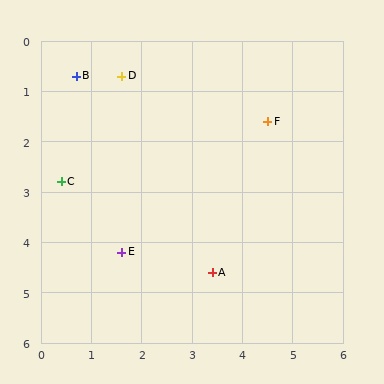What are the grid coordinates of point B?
Point B is at approximately (0.7, 0.7).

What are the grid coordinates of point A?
Point A is at approximately (3.4, 4.6).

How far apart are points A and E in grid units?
Points A and E are about 1.8 grid units apart.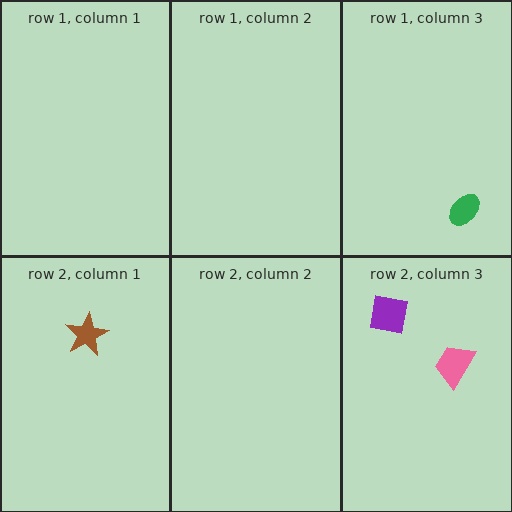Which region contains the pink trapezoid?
The row 2, column 3 region.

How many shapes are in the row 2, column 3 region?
2.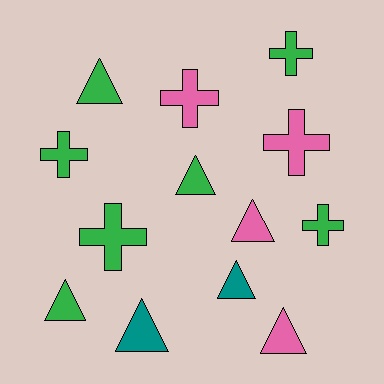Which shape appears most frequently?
Triangle, with 7 objects.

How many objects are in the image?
There are 13 objects.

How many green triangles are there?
There are 3 green triangles.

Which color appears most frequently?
Green, with 7 objects.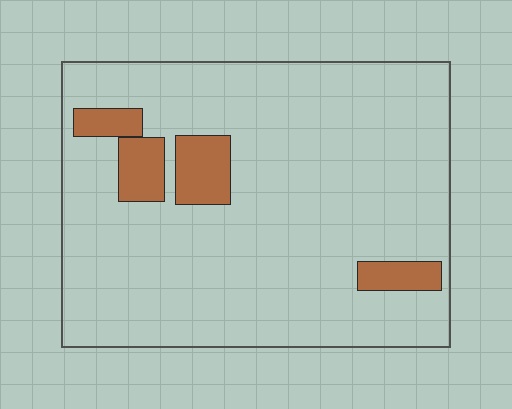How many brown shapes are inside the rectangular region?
4.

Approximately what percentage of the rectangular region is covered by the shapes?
Approximately 10%.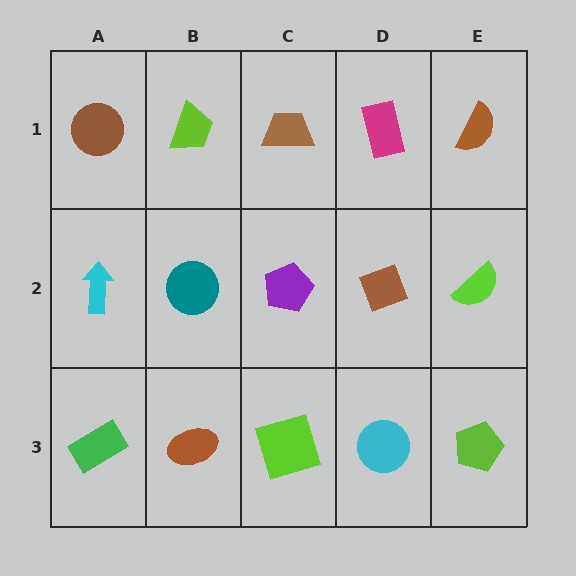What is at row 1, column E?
A brown semicircle.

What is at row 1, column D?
A magenta rectangle.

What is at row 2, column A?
A cyan arrow.